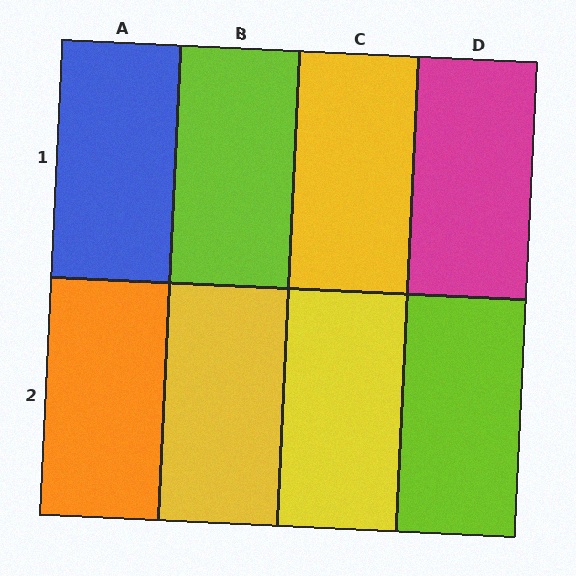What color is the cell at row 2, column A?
Orange.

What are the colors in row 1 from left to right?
Blue, lime, yellow, magenta.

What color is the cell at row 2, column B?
Yellow.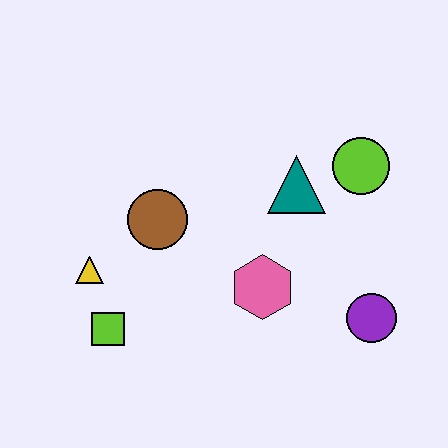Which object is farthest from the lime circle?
The lime square is farthest from the lime circle.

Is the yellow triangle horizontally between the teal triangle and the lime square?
No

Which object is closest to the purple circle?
The pink hexagon is closest to the purple circle.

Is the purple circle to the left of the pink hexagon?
No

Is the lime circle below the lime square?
No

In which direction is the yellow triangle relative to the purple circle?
The yellow triangle is to the left of the purple circle.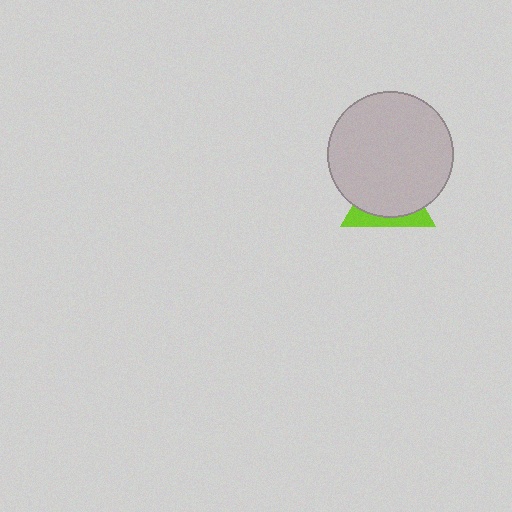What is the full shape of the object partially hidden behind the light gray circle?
The partially hidden object is a lime triangle.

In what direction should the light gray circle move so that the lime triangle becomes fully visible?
The light gray circle should move up. That is the shortest direction to clear the overlap and leave the lime triangle fully visible.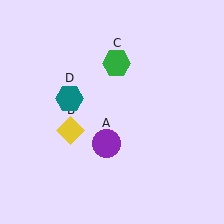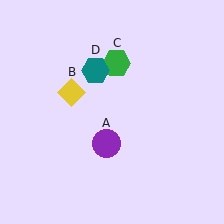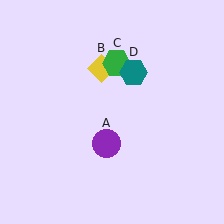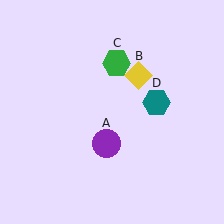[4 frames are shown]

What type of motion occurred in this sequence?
The yellow diamond (object B), teal hexagon (object D) rotated clockwise around the center of the scene.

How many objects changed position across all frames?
2 objects changed position: yellow diamond (object B), teal hexagon (object D).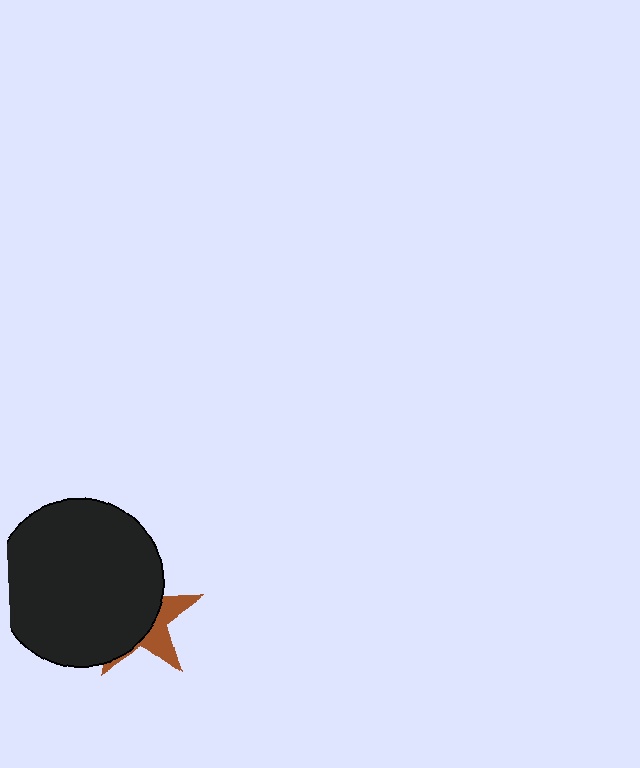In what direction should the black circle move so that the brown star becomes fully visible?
The black circle should move left. That is the shortest direction to clear the overlap and leave the brown star fully visible.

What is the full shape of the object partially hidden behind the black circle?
The partially hidden object is a brown star.